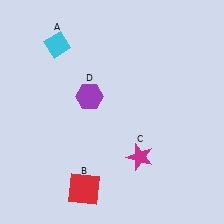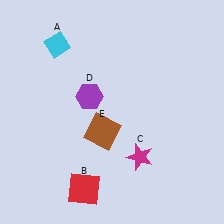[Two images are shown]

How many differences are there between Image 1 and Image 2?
There is 1 difference between the two images.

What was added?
A brown square (E) was added in Image 2.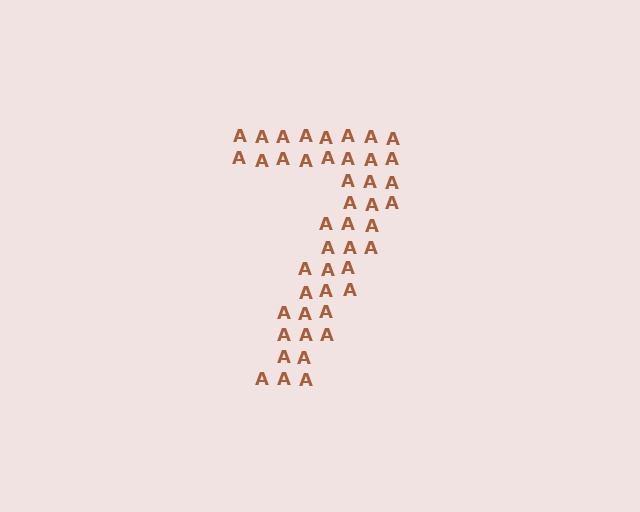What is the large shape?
The large shape is the digit 7.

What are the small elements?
The small elements are letter A's.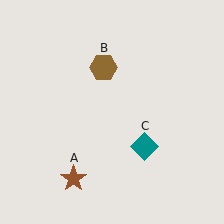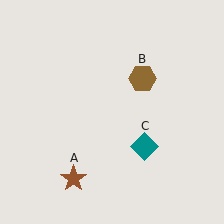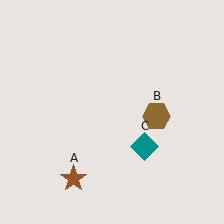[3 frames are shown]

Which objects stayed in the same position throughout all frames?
Brown star (object A) and teal diamond (object C) remained stationary.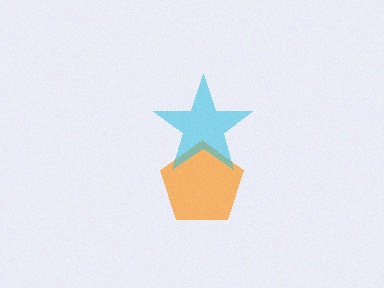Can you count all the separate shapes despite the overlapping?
Yes, there are 2 separate shapes.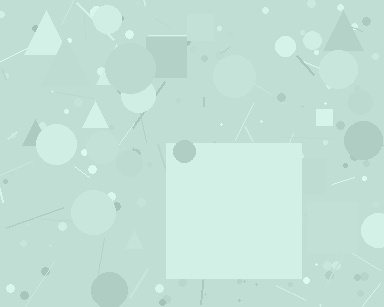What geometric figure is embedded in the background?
A square is embedded in the background.